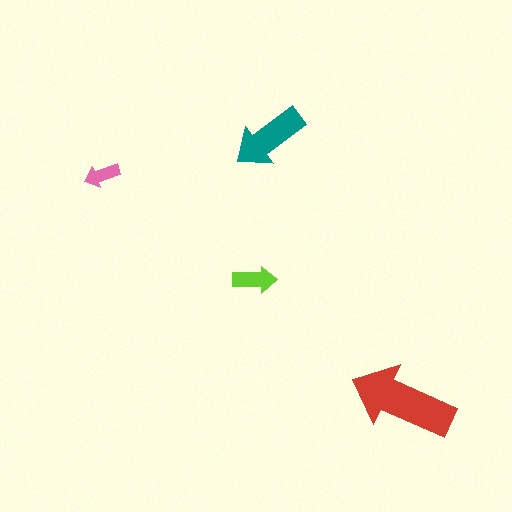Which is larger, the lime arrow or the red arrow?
The red one.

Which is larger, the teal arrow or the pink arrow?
The teal one.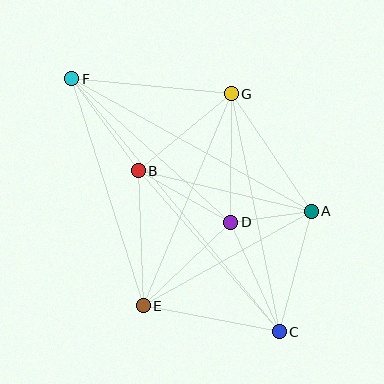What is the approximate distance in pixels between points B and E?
The distance between B and E is approximately 135 pixels.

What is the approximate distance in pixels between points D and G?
The distance between D and G is approximately 128 pixels.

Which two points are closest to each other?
Points A and D are closest to each other.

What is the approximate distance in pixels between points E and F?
The distance between E and F is approximately 237 pixels.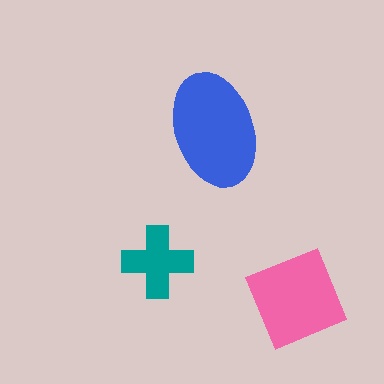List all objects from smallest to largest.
The teal cross, the pink square, the blue ellipse.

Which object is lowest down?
The pink square is bottommost.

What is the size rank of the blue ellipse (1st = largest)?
1st.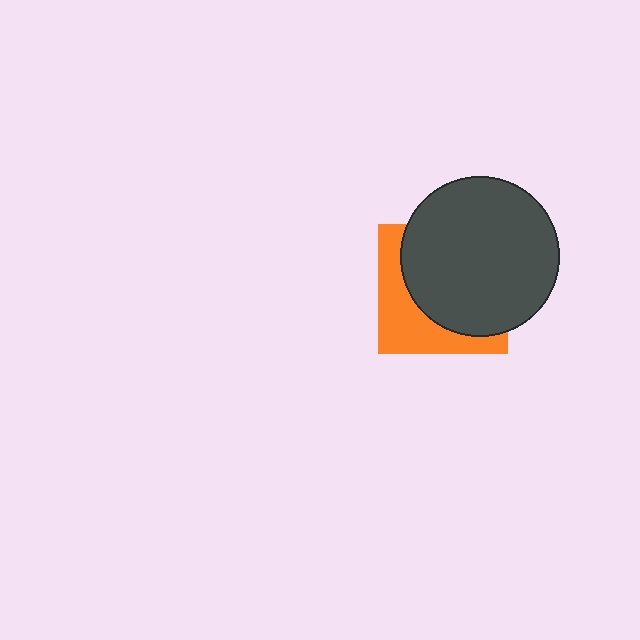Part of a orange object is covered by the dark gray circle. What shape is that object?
It is a square.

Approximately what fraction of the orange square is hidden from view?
Roughly 63% of the orange square is hidden behind the dark gray circle.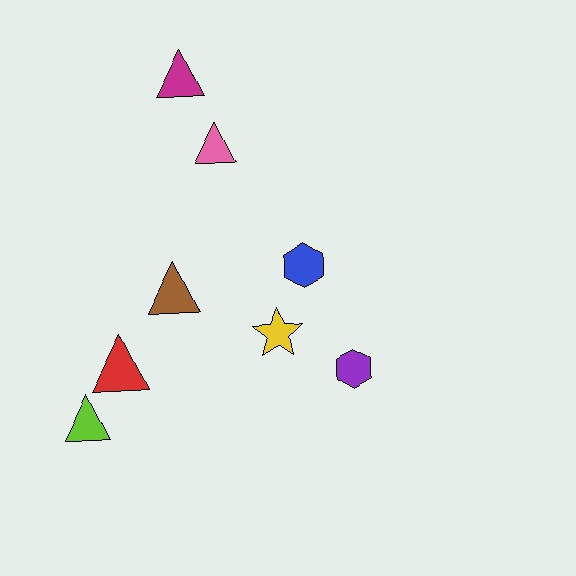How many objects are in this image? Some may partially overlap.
There are 8 objects.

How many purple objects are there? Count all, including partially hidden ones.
There is 1 purple object.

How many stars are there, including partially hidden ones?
There is 1 star.